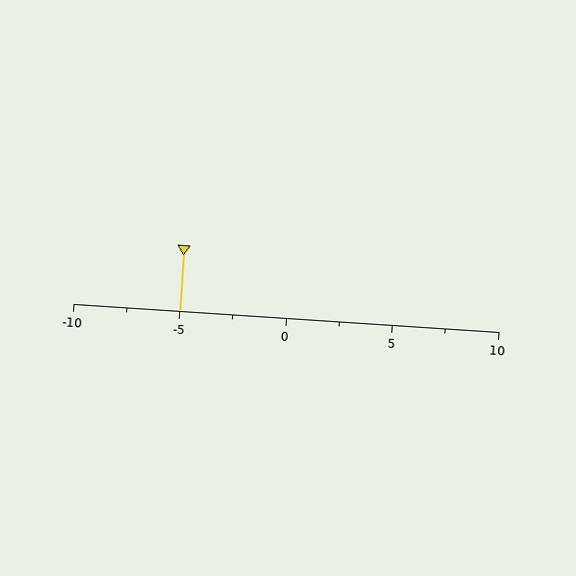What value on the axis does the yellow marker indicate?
The marker indicates approximately -5.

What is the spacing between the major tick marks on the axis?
The major ticks are spaced 5 apart.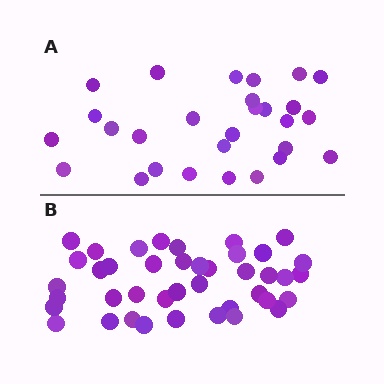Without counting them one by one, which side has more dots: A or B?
Region B (the bottom region) has more dots.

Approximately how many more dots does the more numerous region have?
Region B has approximately 15 more dots than region A.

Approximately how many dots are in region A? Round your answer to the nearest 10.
About 30 dots. (The exact count is 28, which rounds to 30.)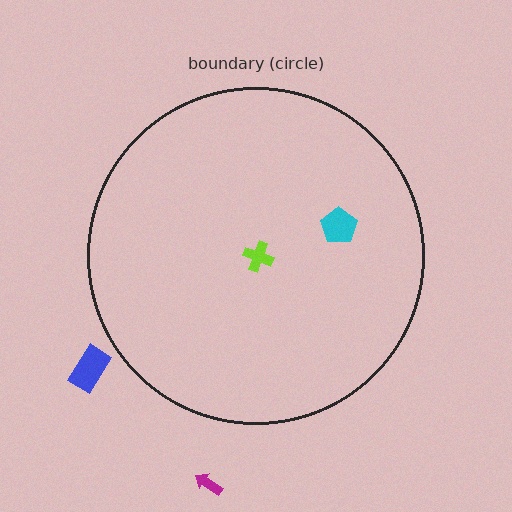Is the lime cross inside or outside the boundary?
Inside.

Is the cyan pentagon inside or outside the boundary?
Inside.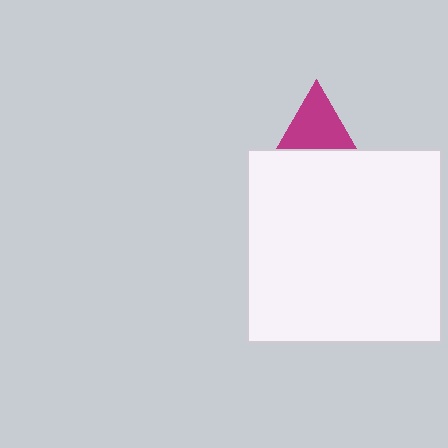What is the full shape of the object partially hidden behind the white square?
The partially hidden object is a magenta triangle.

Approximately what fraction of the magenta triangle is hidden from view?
Roughly 54% of the magenta triangle is hidden behind the white square.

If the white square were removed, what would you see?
You would see the complete magenta triangle.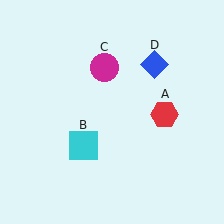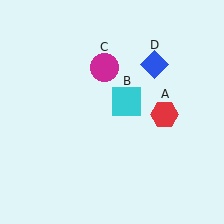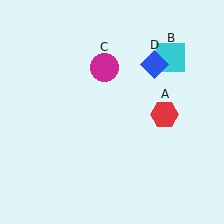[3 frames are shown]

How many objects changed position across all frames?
1 object changed position: cyan square (object B).